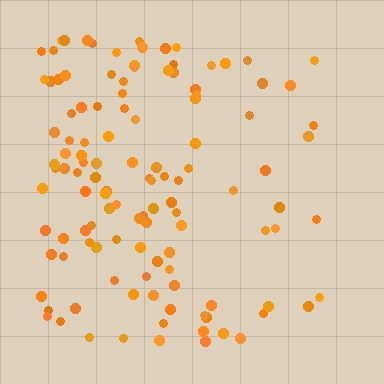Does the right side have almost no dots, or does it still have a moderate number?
Still a moderate number, just noticeably fewer than the left.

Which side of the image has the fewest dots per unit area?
The right.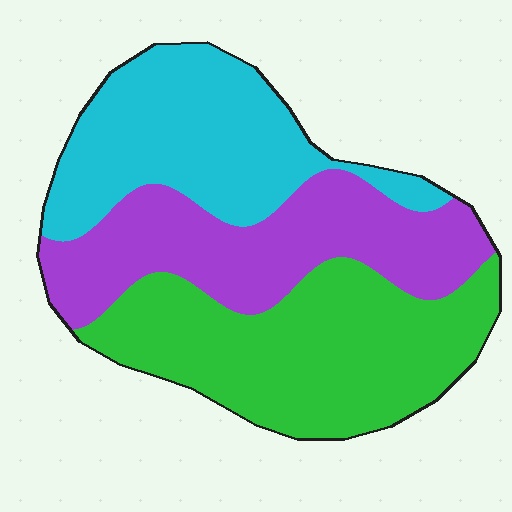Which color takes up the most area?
Green, at roughly 40%.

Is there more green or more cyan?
Green.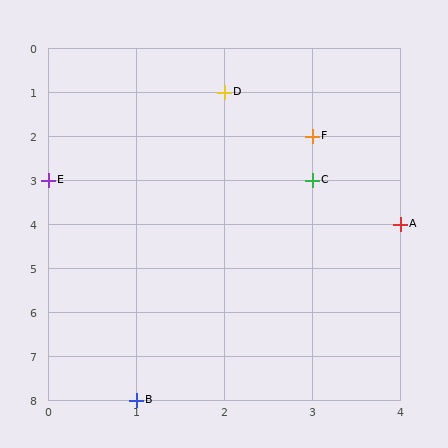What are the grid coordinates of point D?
Point D is at grid coordinates (2, 1).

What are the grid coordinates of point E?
Point E is at grid coordinates (0, 3).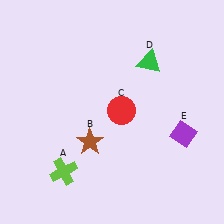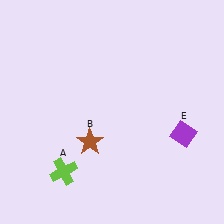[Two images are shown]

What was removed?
The red circle (C), the green triangle (D) were removed in Image 2.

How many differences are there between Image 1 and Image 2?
There are 2 differences between the two images.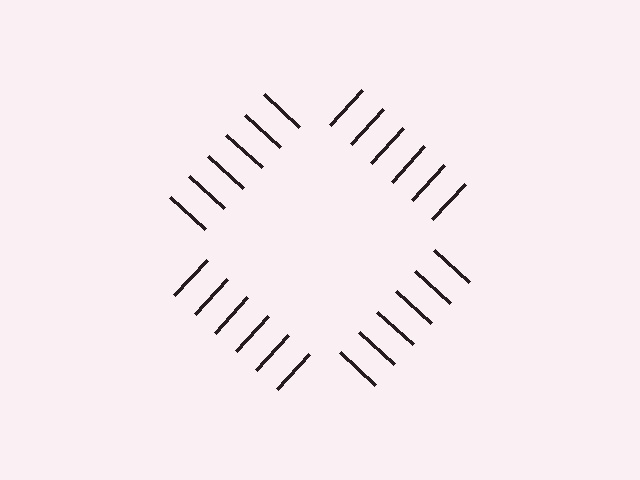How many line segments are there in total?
24 — 6 along each of the 4 edges.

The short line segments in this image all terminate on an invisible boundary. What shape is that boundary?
An illusory square — the line segments terminate on its edges but no continuous stroke is drawn.